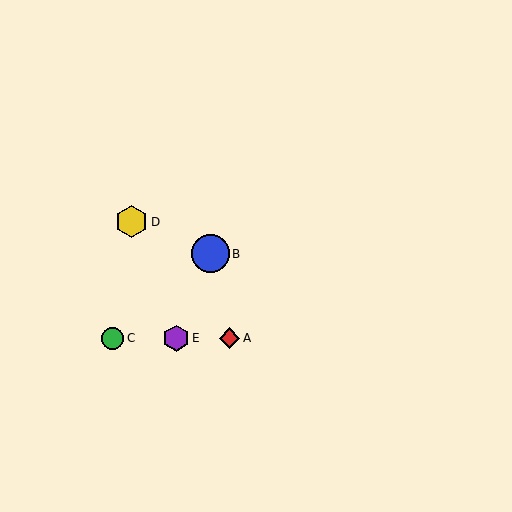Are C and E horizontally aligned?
Yes, both are at y≈338.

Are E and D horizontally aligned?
No, E is at y≈338 and D is at y≈222.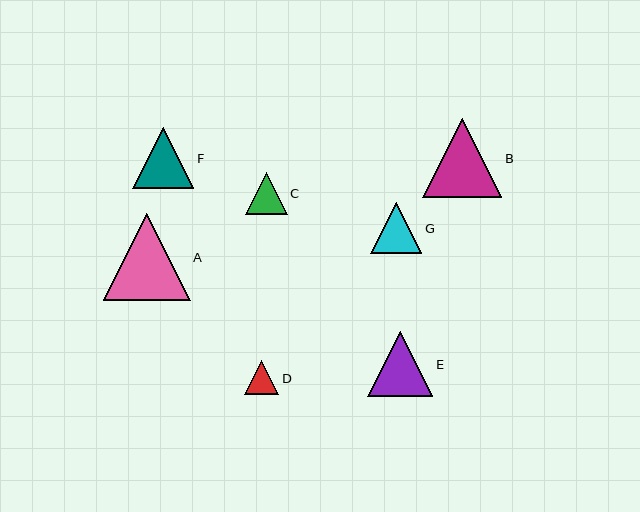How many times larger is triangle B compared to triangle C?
Triangle B is approximately 1.9 times the size of triangle C.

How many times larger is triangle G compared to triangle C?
Triangle G is approximately 1.2 times the size of triangle C.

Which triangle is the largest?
Triangle A is the largest with a size of approximately 86 pixels.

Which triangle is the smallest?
Triangle D is the smallest with a size of approximately 34 pixels.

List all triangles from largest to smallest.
From largest to smallest: A, B, E, F, G, C, D.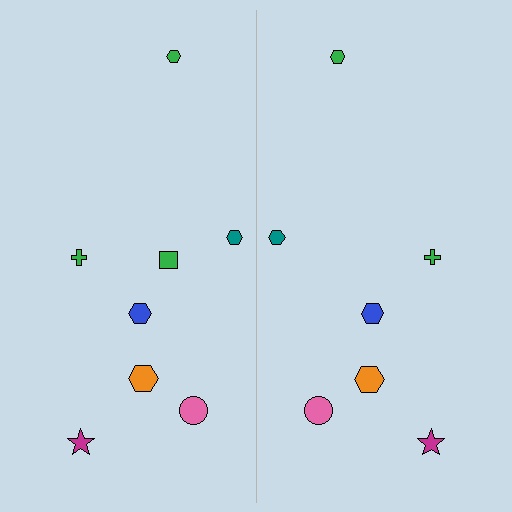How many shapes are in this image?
There are 15 shapes in this image.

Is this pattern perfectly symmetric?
No, the pattern is not perfectly symmetric. A green square is missing from the right side.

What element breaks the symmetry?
A green square is missing from the right side.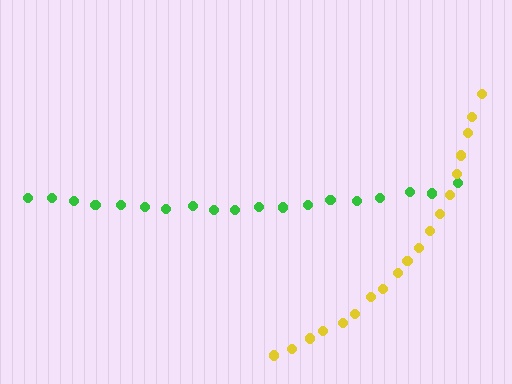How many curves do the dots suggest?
There are 2 distinct paths.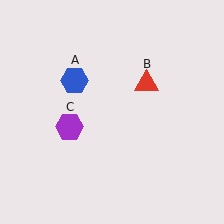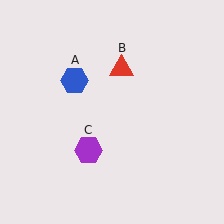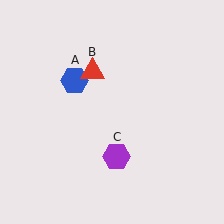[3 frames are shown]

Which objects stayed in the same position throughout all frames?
Blue hexagon (object A) remained stationary.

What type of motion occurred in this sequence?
The red triangle (object B), purple hexagon (object C) rotated counterclockwise around the center of the scene.